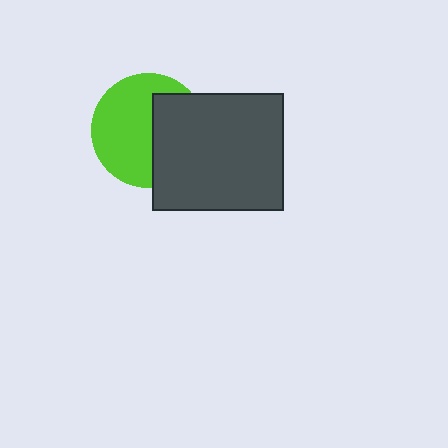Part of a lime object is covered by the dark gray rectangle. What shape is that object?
It is a circle.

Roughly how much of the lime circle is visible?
About half of it is visible (roughly 59%).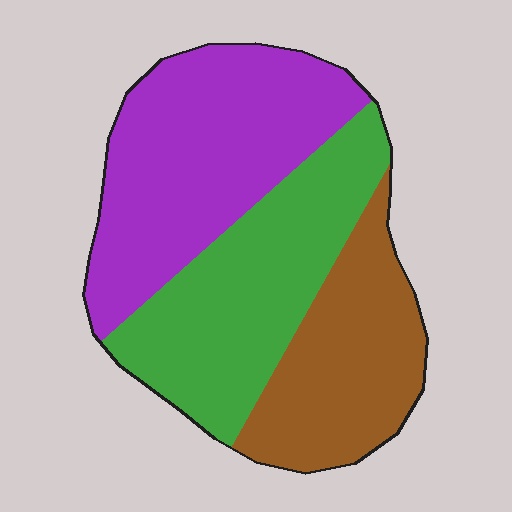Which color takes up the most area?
Purple, at roughly 40%.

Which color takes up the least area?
Brown, at roughly 25%.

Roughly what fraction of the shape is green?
Green covers 34% of the shape.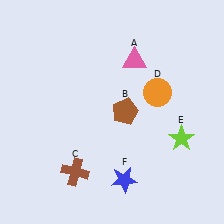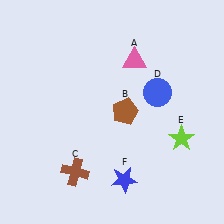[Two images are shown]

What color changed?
The circle (D) changed from orange in Image 1 to blue in Image 2.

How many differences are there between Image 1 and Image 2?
There is 1 difference between the two images.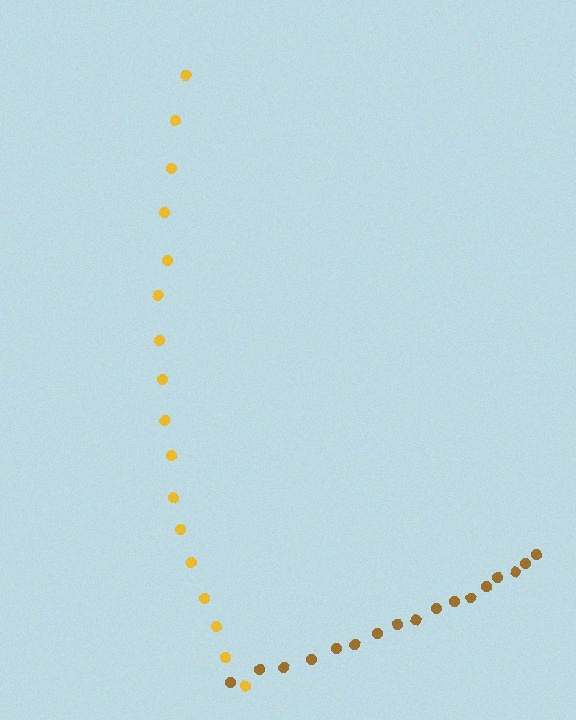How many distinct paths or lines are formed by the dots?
There are 2 distinct paths.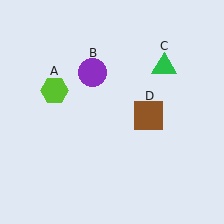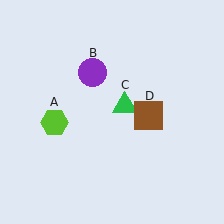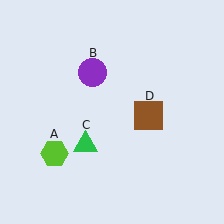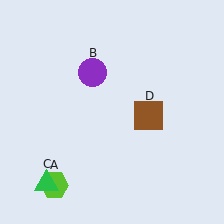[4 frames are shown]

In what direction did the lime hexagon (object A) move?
The lime hexagon (object A) moved down.